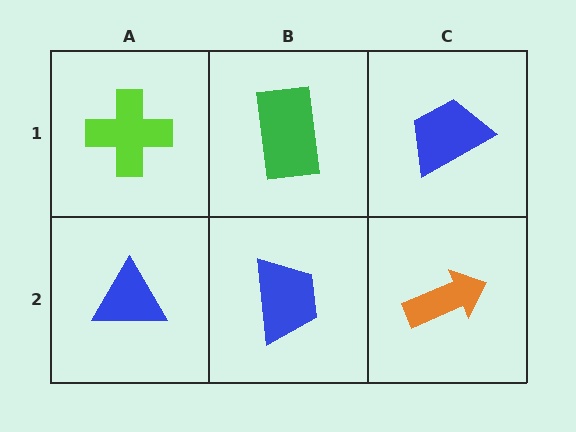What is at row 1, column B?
A green rectangle.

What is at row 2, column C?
An orange arrow.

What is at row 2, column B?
A blue trapezoid.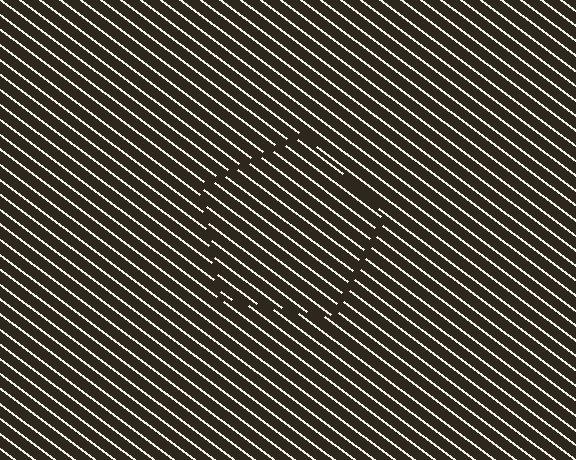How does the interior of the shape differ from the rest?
The interior of the shape contains the same grating, shifted by half a period — the contour is defined by the phase discontinuity where line-ends from the inner and outer gratings abut.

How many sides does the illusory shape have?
5 sides — the line-ends trace a pentagon.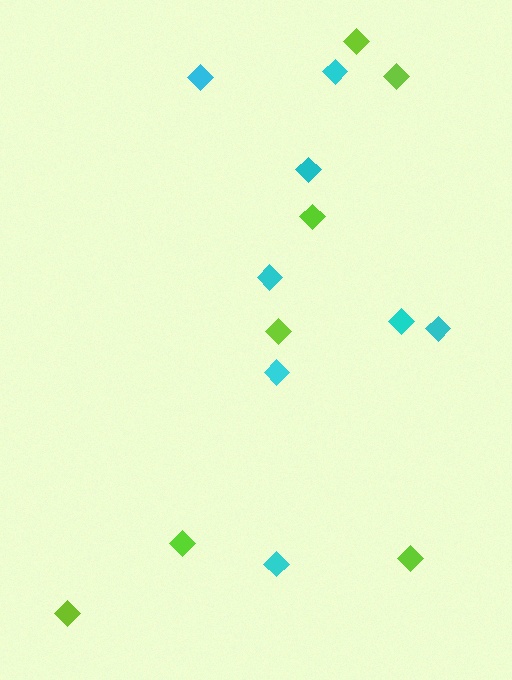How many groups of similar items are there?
There are 2 groups: one group of lime diamonds (7) and one group of cyan diamonds (8).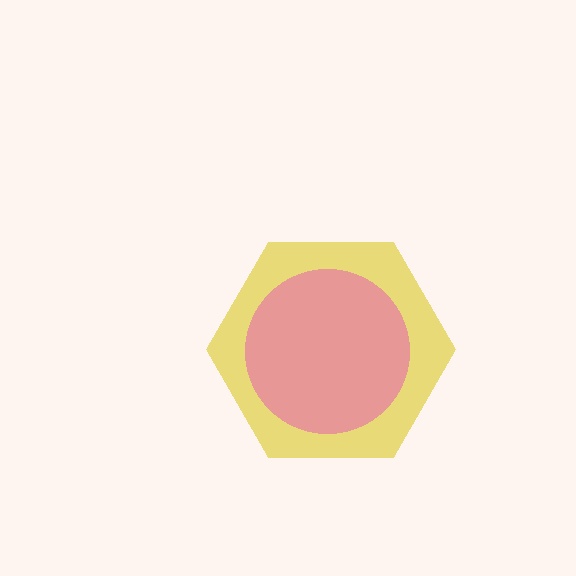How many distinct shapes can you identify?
There are 2 distinct shapes: a yellow hexagon, a pink circle.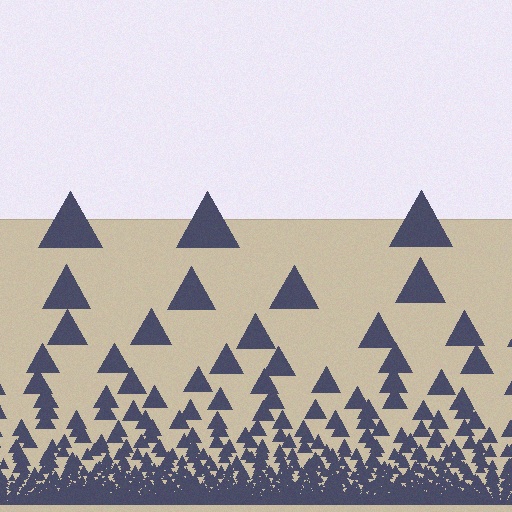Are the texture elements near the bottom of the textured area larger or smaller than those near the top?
Smaller. The gradient is inverted — elements near the bottom are smaller and denser.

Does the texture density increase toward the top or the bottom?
Density increases toward the bottom.